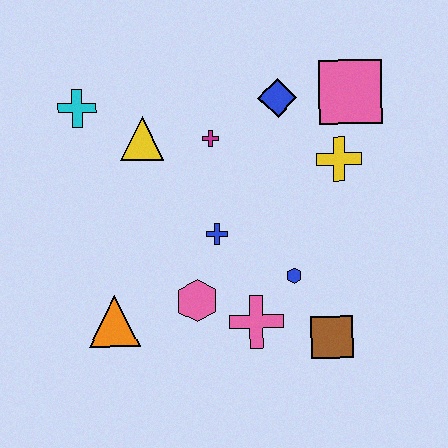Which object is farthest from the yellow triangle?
The brown square is farthest from the yellow triangle.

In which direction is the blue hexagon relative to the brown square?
The blue hexagon is above the brown square.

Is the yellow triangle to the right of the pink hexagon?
No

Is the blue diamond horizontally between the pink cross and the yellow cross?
Yes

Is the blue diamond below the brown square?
No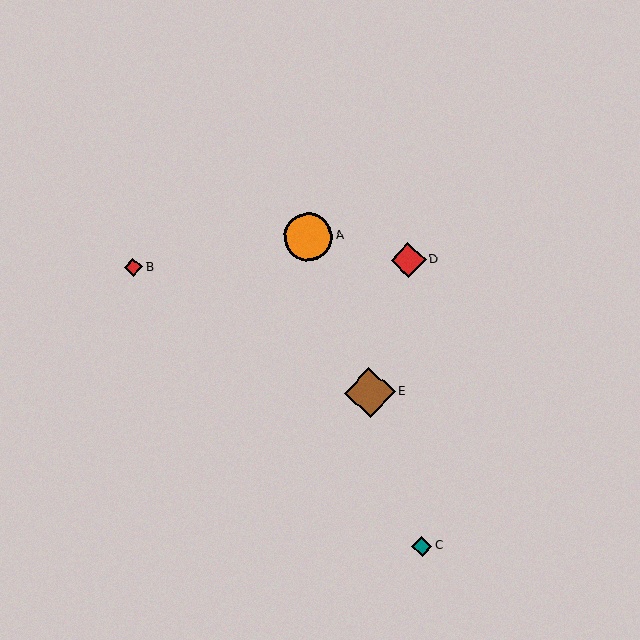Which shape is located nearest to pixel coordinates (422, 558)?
The teal diamond (labeled C) at (422, 547) is nearest to that location.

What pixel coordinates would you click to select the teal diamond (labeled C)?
Click at (422, 547) to select the teal diamond C.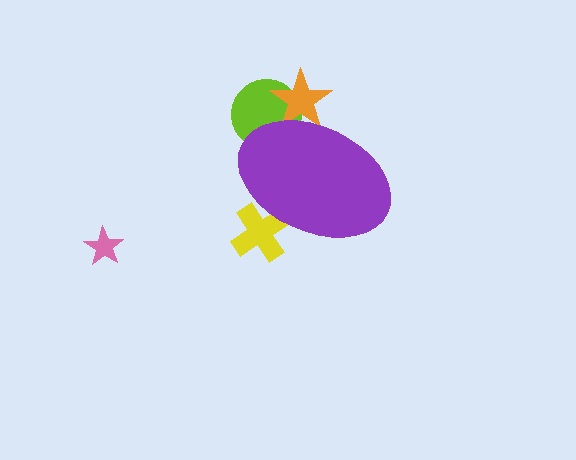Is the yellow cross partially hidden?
Yes, the yellow cross is partially hidden behind the purple ellipse.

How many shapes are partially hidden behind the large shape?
3 shapes are partially hidden.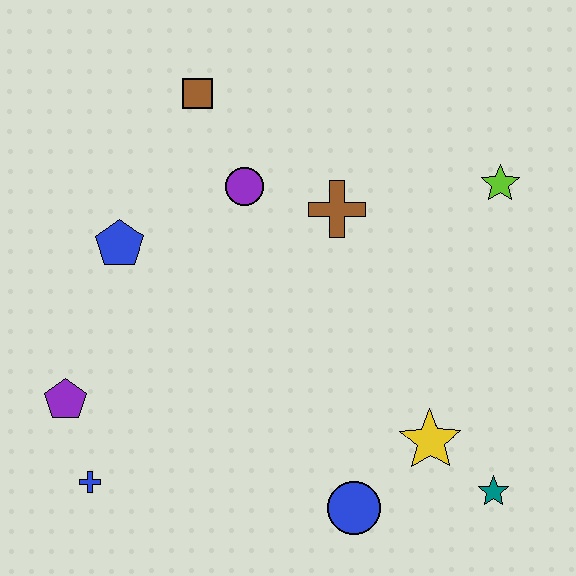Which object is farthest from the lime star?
The blue cross is farthest from the lime star.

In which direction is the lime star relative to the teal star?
The lime star is above the teal star.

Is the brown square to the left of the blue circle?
Yes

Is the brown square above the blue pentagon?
Yes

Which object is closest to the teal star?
The yellow star is closest to the teal star.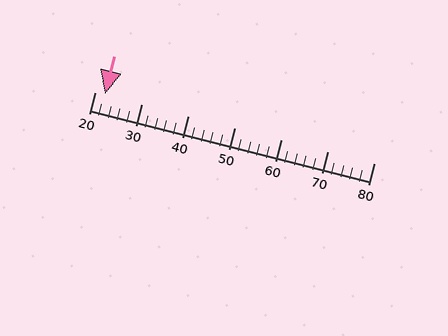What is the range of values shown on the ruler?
The ruler shows values from 20 to 80.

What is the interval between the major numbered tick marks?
The major tick marks are spaced 10 units apart.